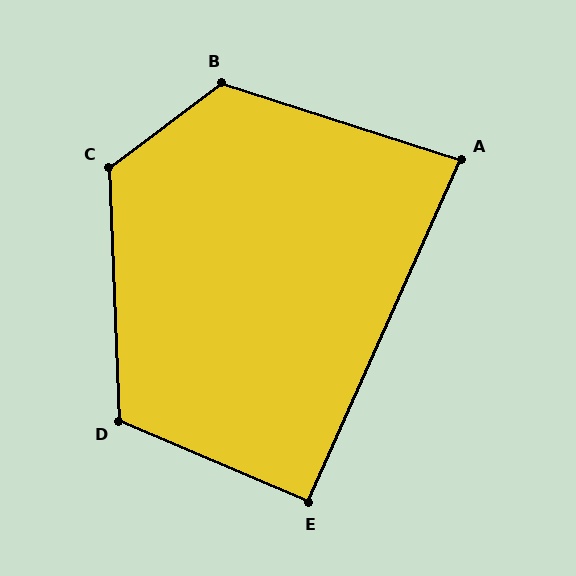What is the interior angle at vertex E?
Approximately 91 degrees (approximately right).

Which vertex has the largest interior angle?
B, at approximately 125 degrees.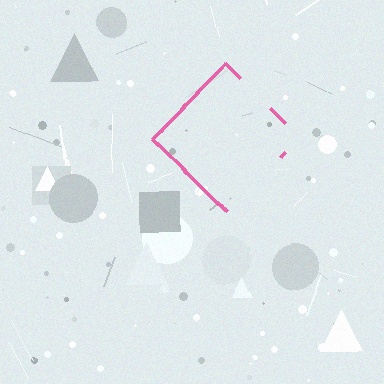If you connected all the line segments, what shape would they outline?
They would outline a diamond.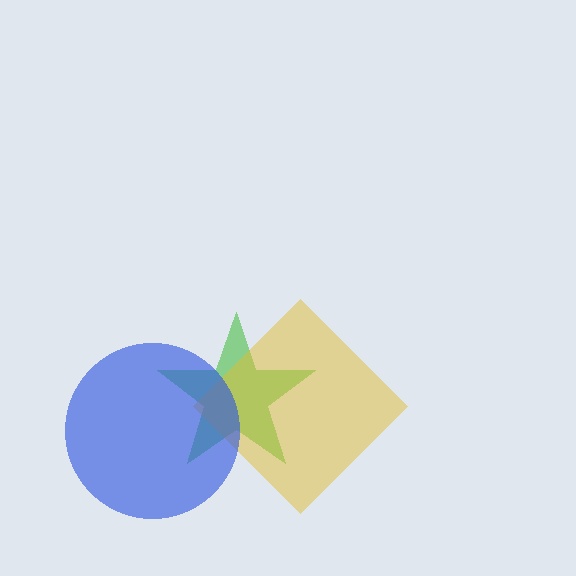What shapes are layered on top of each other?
The layered shapes are: a green star, a yellow diamond, a blue circle.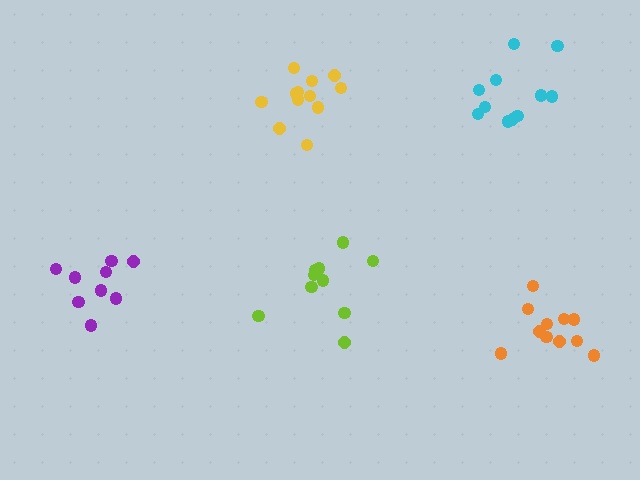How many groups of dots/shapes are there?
There are 5 groups.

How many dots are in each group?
Group 1: 11 dots, Group 2: 12 dots, Group 3: 11 dots, Group 4: 10 dots, Group 5: 9 dots (53 total).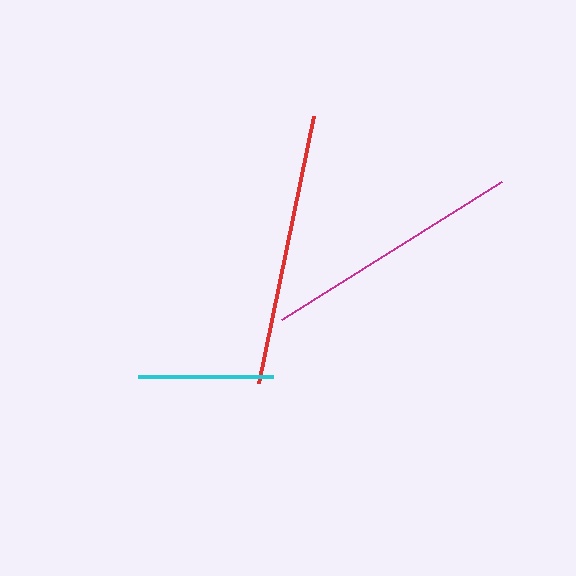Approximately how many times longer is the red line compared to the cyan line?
The red line is approximately 2.0 times the length of the cyan line.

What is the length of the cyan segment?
The cyan segment is approximately 136 pixels long.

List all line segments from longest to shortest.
From longest to shortest: red, magenta, cyan.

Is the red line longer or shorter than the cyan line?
The red line is longer than the cyan line.